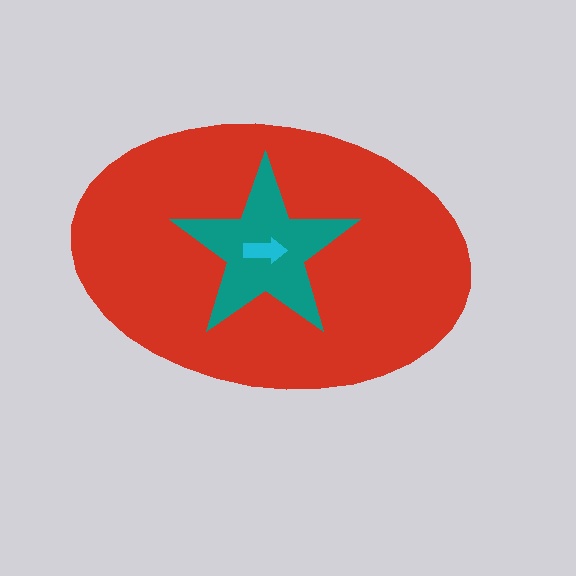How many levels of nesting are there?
3.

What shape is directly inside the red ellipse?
The teal star.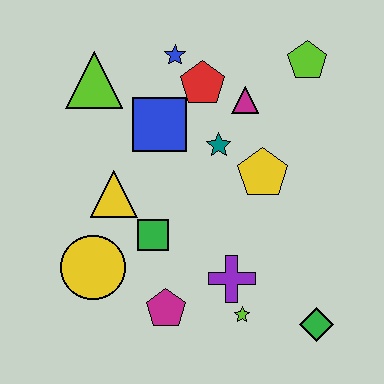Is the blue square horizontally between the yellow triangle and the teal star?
Yes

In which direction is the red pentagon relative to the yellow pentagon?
The red pentagon is above the yellow pentagon.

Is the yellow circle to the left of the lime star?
Yes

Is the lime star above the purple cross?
No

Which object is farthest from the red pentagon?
The green diamond is farthest from the red pentagon.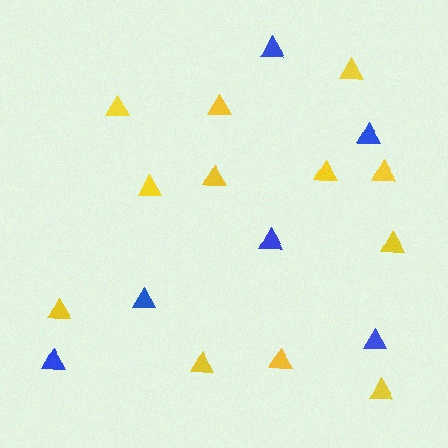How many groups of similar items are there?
There are 2 groups: one group of yellow triangles (12) and one group of blue triangles (6).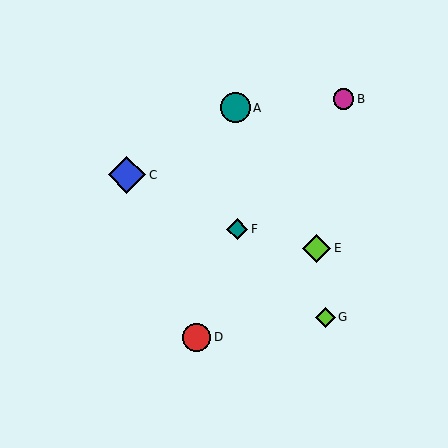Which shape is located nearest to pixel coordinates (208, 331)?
The red circle (labeled D) at (197, 337) is nearest to that location.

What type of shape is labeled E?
Shape E is a lime diamond.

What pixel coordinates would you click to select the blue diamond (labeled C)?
Click at (127, 175) to select the blue diamond C.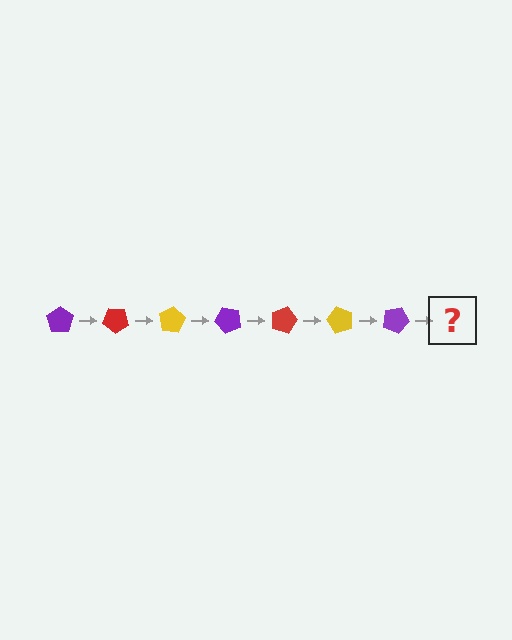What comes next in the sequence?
The next element should be a red pentagon, rotated 280 degrees from the start.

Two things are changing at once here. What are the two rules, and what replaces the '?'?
The two rules are that it rotates 40 degrees each step and the color cycles through purple, red, and yellow. The '?' should be a red pentagon, rotated 280 degrees from the start.